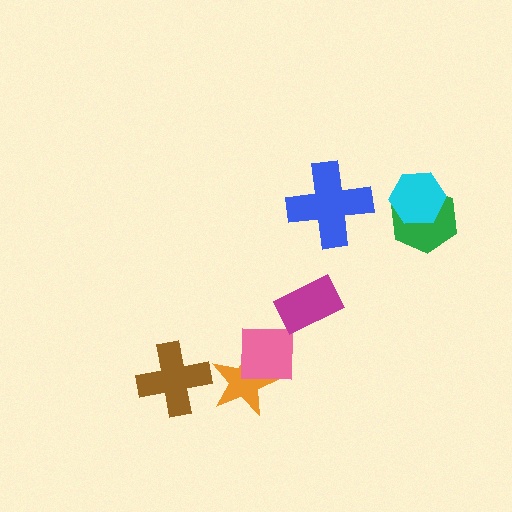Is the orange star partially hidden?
Yes, it is partially covered by another shape.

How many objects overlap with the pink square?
1 object overlaps with the pink square.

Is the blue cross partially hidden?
No, no other shape covers it.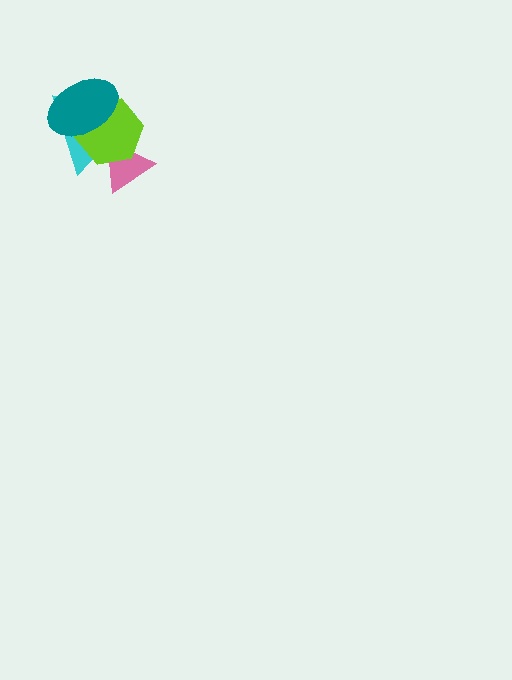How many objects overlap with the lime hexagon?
3 objects overlap with the lime hexagon.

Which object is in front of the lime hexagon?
The teal ellipse is in front of the lime hexagon.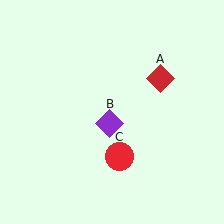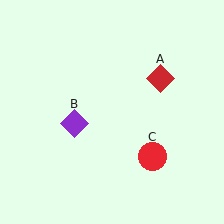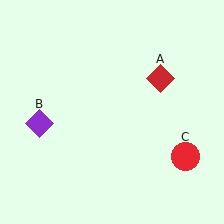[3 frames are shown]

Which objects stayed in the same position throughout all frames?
Red diamond (object A) remained stationary.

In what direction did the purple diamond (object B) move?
The purple diamond (object B) moved left.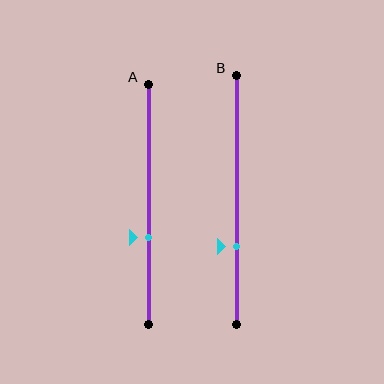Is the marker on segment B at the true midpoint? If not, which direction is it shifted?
No, the marker on segment B is shifted downward by about 19% of the segment length.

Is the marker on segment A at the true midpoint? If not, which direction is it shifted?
No, the marker on segment A is shifted downward by about 14% of the segment length.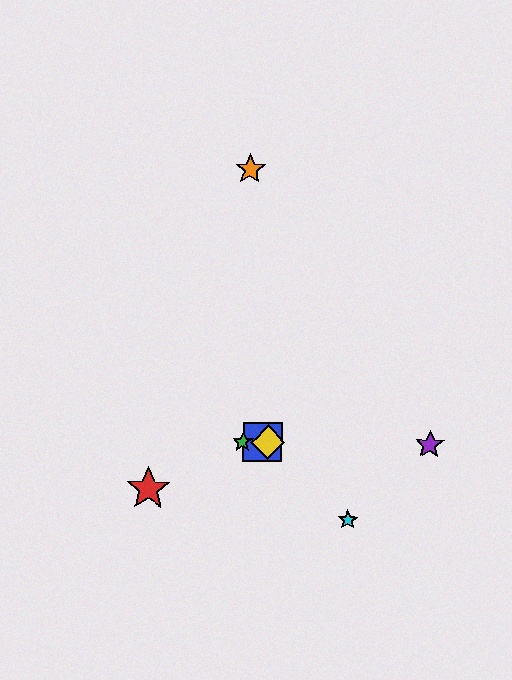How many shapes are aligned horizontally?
4 shapes (the blue square, the green star, the yellow diamond, the purple star) are aligned horizontally.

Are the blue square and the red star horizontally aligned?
No, the blue square is at y≈442 and the red star is at y≈489.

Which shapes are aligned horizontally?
The blue square, the green star, the yellow diamond, the purple star are aligned horizontally.